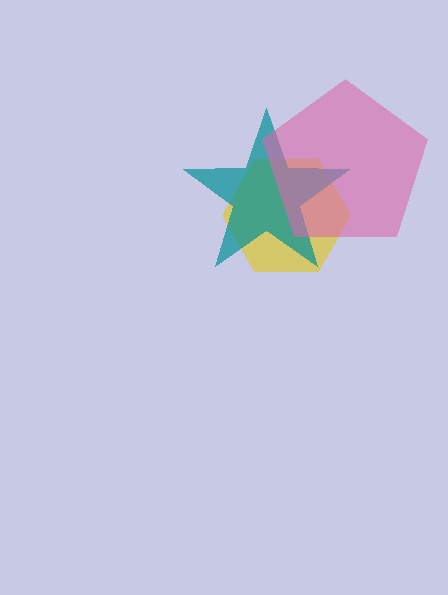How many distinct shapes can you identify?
There are 3 distinct shapes: a yellow hexagon, a teal star, a pink pentagon.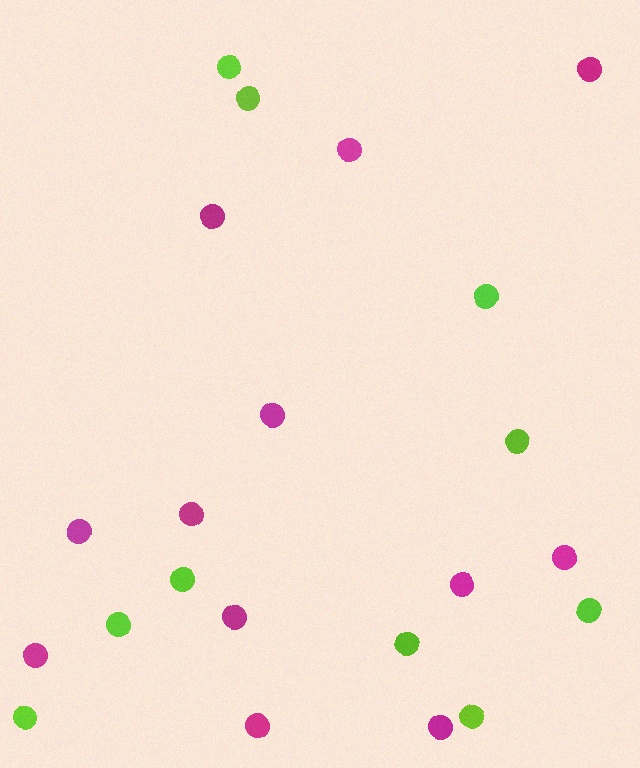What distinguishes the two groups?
There are 2 groups: one group of magenta circles (12) and one group of lime circles (10).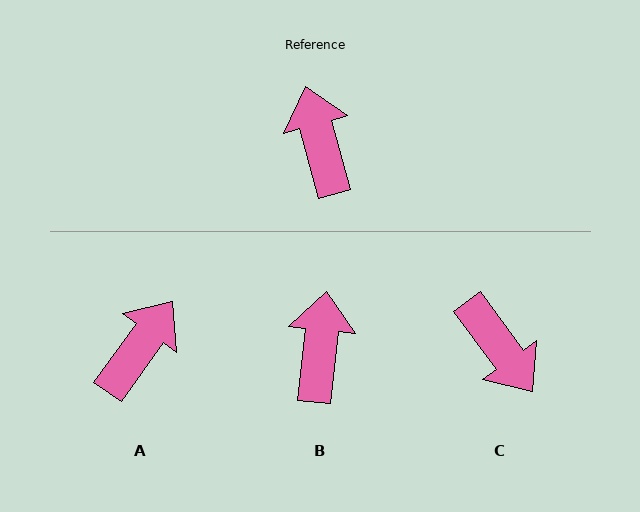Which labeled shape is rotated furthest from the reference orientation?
C, about 159 degrees away.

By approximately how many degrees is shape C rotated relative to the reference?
Approximately 159 degrees clockwise.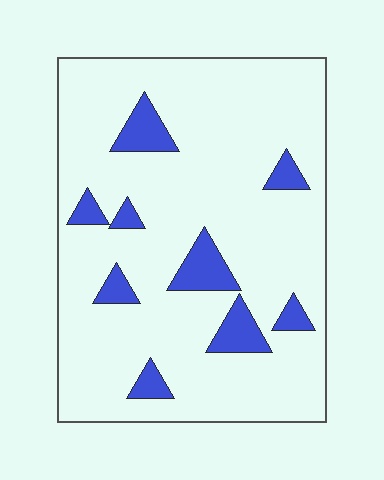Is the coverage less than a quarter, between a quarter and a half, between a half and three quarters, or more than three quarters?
Less than a quarter.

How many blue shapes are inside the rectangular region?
9.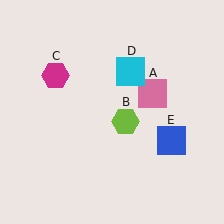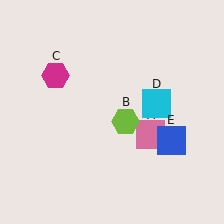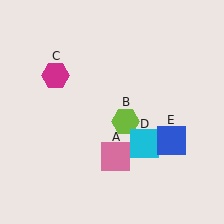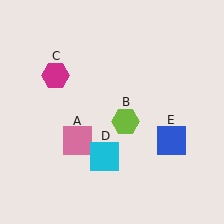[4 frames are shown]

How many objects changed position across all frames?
2 objects changed position: pink square (object A), cyan square (object D).